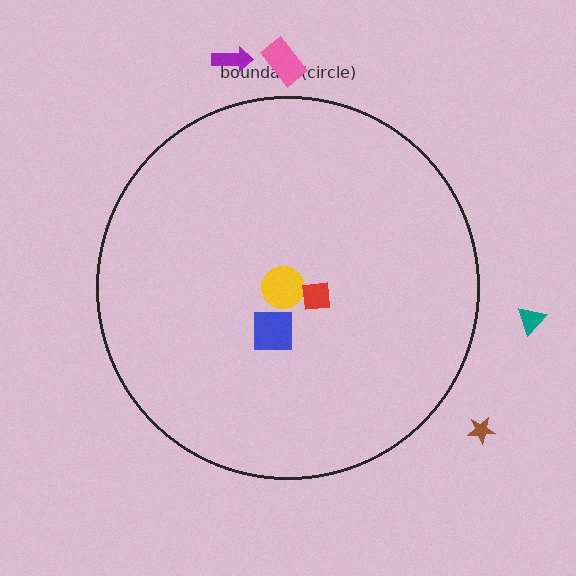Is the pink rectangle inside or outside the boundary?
Outside.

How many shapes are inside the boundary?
3 inside, 4 outside.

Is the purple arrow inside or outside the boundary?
Outside.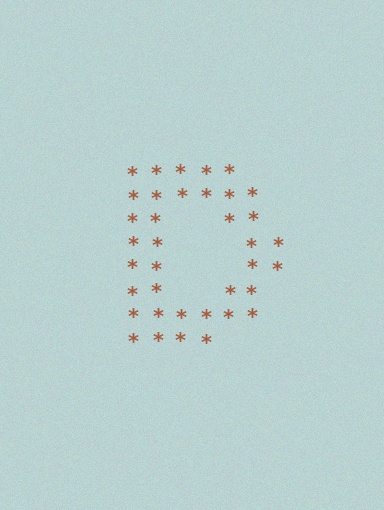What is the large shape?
The large shape is the letter D.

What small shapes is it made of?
It is made of small asterisks.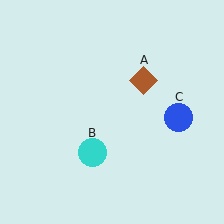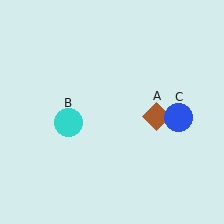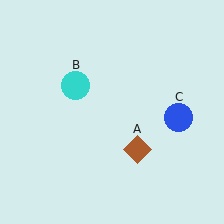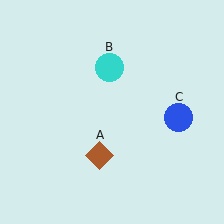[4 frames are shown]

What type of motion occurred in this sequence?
The brown diamond (object A), cyan circle (object B) rotated clockwise around the center of the scene.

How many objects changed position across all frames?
2 objects changed position: brown diamond (object A), cyan circle (object B).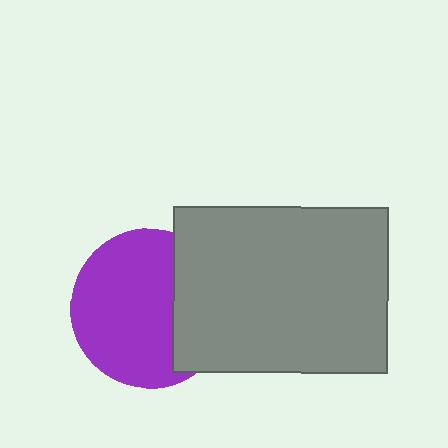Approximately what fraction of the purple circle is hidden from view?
Roughly 31% of the purple circle is hidden behind the gray rectangle.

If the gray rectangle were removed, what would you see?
You would see the complete purple circle.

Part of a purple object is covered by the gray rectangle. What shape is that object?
It is a circle.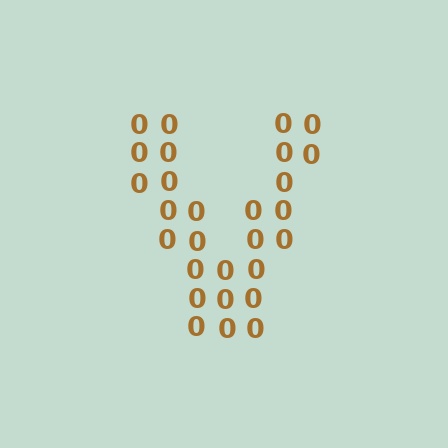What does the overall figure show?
The overall figure shows the letter V.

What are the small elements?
The small elements are digit 0's.